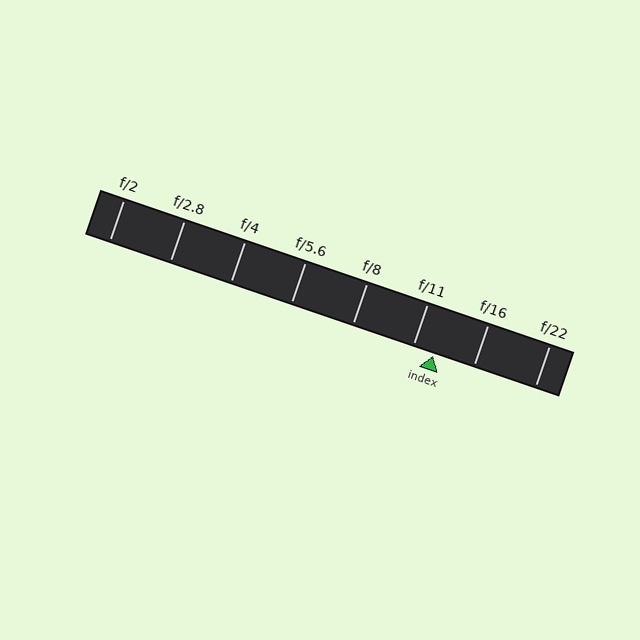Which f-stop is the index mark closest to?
The index mark is closest to f/11.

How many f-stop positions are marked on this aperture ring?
There are 8 f-stop positions marked.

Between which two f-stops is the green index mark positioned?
The index mark is between f/11 and f/16.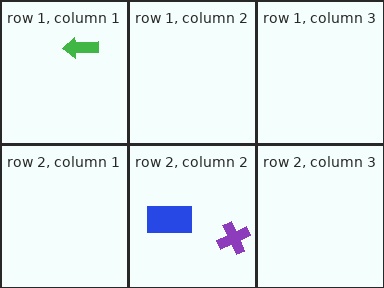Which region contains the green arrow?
The row 1, column 1 region.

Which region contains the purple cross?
The row 2, column 2 region.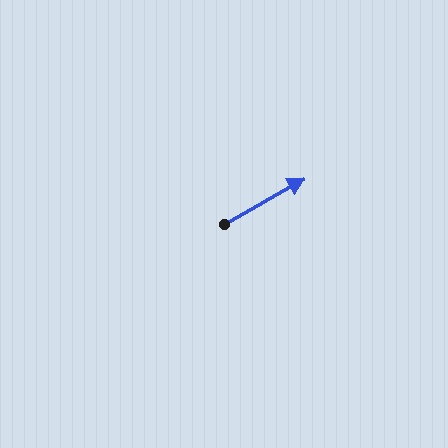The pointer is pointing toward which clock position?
Roughly 2 o'clock.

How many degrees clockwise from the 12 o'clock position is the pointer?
Approximately 61 degrees.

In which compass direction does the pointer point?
Northeast.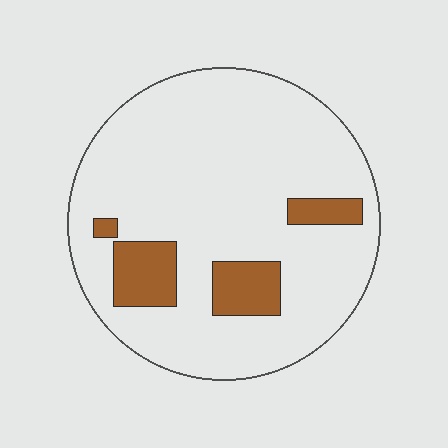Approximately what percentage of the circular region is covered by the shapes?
Approximately 15%.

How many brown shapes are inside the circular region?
4.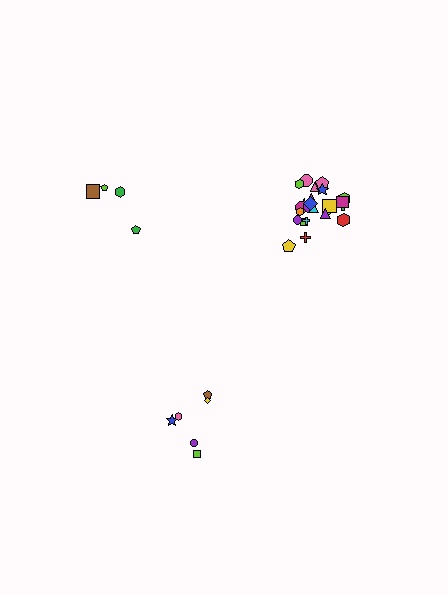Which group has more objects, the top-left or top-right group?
The top-right group.